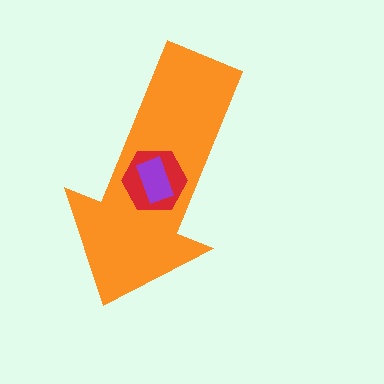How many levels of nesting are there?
3.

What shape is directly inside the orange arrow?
The red hexagon.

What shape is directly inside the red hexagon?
The purple rectangle.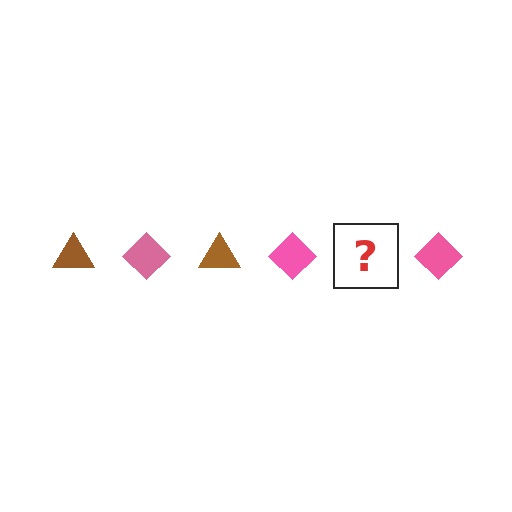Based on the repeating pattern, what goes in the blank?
The blank should be a brown triangle.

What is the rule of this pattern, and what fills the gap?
The rule is that the pattern alternates between brown triangle and pink diamond. The gap should be filled with a brown triangle.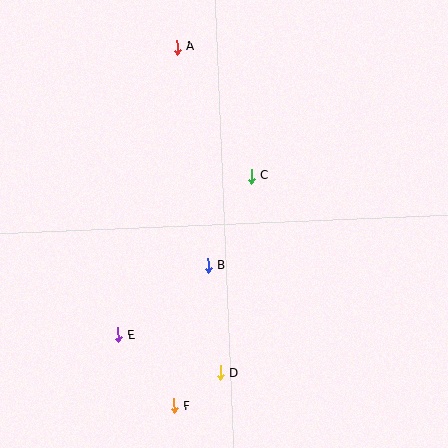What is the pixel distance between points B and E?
The distance between B and E is 113 pixels.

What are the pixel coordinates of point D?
Point D is at (221, 373).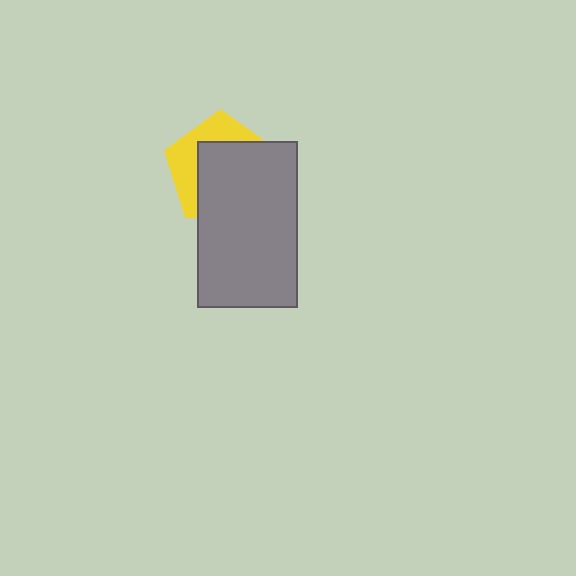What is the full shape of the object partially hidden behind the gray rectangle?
The partially hidden object is a yellow pentagon.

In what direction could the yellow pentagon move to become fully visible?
The yellow pentagon could move toward the upper-left. That would shift it out from behind the gray rectangle entirely.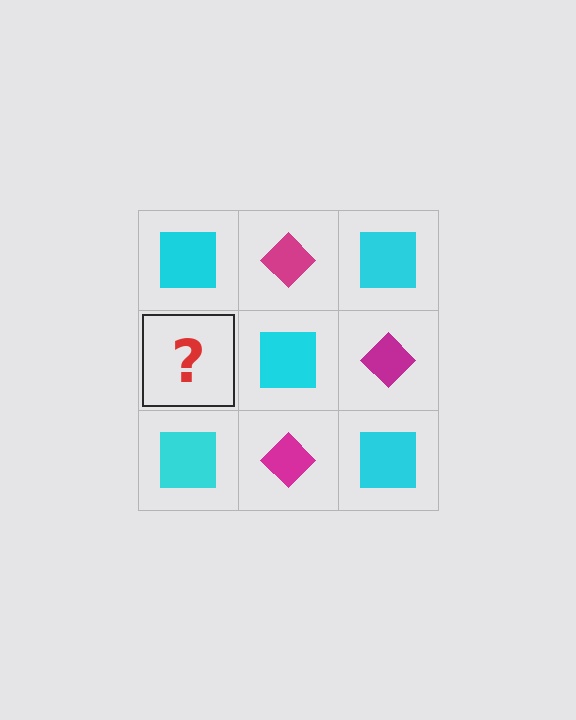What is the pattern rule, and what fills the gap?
The rule is that it alternates cyan square and magenta diamond in a checkerboard pattern. The gap should be filled with a magenta diamond.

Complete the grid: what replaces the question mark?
The question mark should be replaced with a magenta diamond.